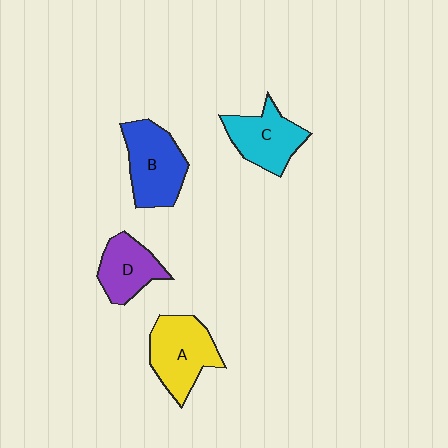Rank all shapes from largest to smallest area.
From largest to smallest: A (yellow), B (blue), C (cyan), D (purple).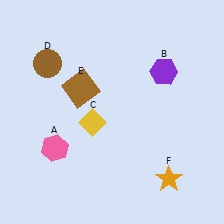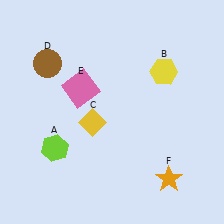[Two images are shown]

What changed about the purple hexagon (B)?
In Image 1, B is purple. In Image 2, it changed to yellow.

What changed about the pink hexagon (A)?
In Image 1, A is pink. In Image 2, it changed to lime.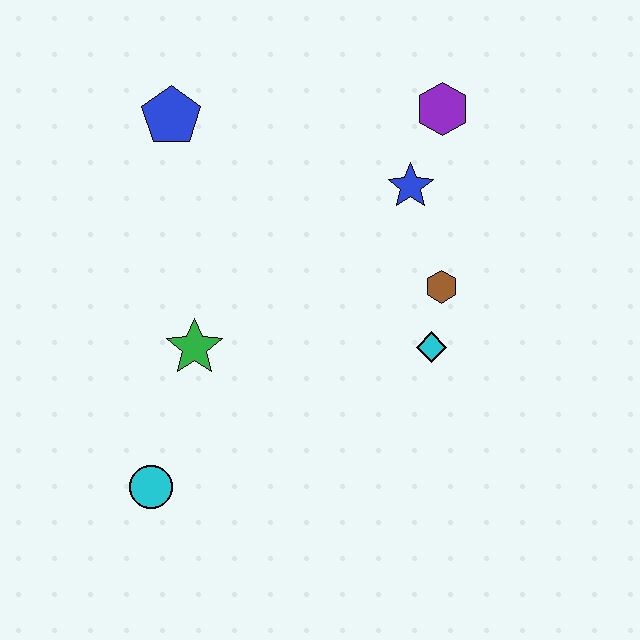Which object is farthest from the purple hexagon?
The cyan circle is farthest from the purple hexagon.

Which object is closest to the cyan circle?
The green star is closest to the cyan circle.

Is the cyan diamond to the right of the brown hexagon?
No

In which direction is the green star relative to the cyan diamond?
The green star is to the left of the cyan diamond.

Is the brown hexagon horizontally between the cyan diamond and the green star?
No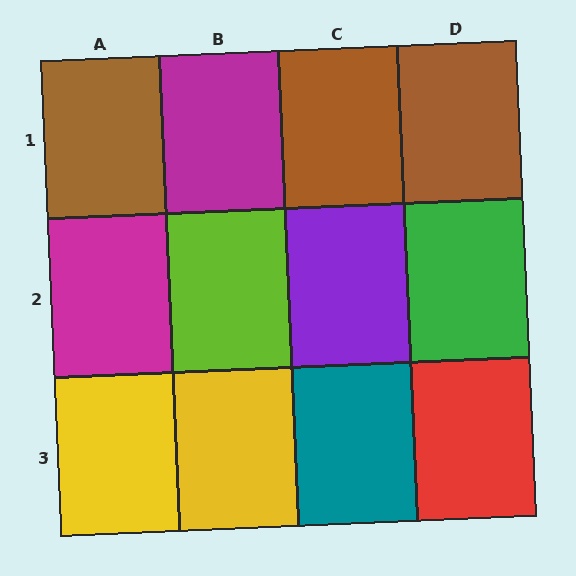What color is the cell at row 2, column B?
Lime.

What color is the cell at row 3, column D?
Red.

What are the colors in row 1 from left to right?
Brown, magenta, brown, brown.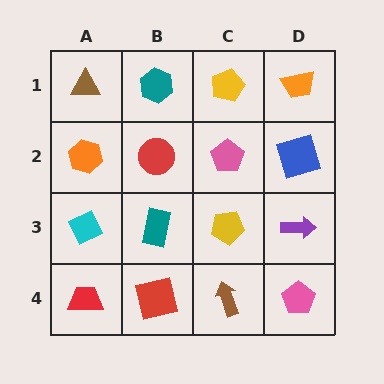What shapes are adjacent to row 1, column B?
A red circle (row 2, column B), a brown triangle (row 1, column A), a yellow pentagon (row 1, column C).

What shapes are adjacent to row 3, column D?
A blue square (row 2, column D), a pink pentagon (row 4, column D), a yellow pentagon (row 3, column C).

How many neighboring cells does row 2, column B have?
4.